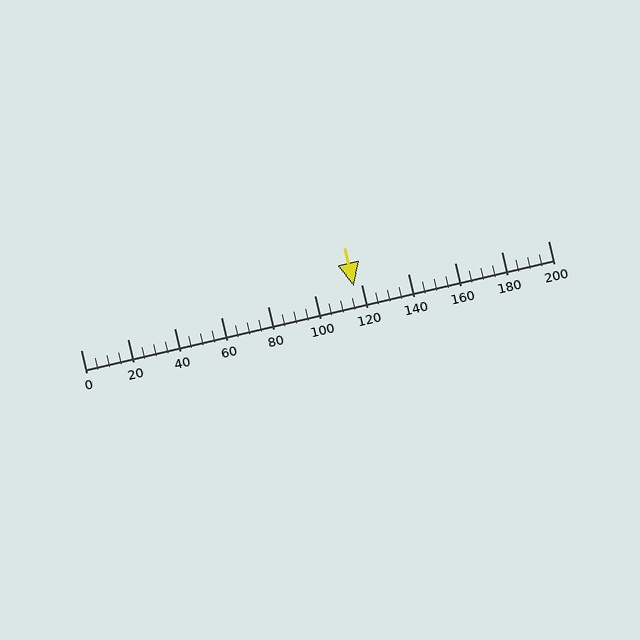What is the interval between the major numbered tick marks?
The major tick marks are spaced 20 units apart.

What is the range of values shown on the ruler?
The ruler shows values from 0 to 200.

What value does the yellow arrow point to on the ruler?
The yellow arrow points to approximately 117.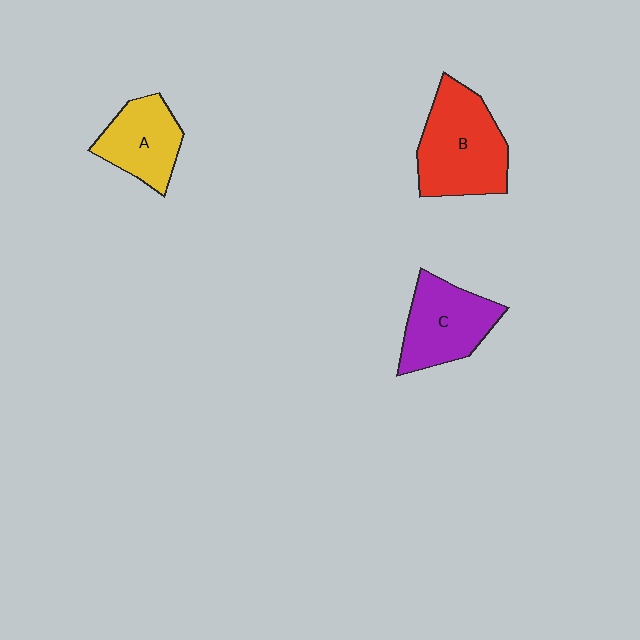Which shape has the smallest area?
Shape A (yellow).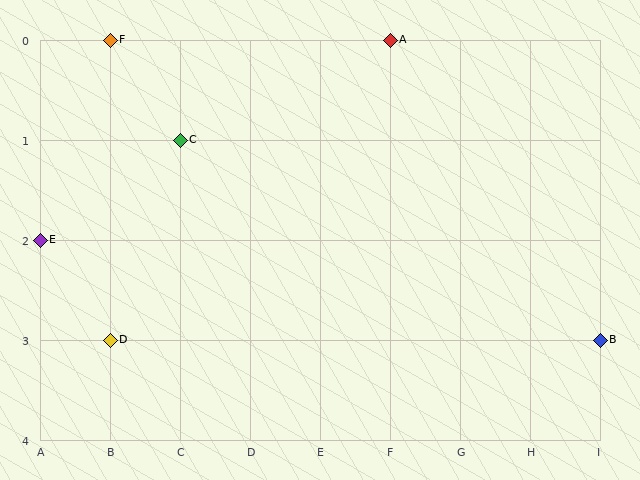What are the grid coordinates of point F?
Point F is at grid coordinates (B, 0).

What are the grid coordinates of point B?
Point B is at grid coordinates (I, 3).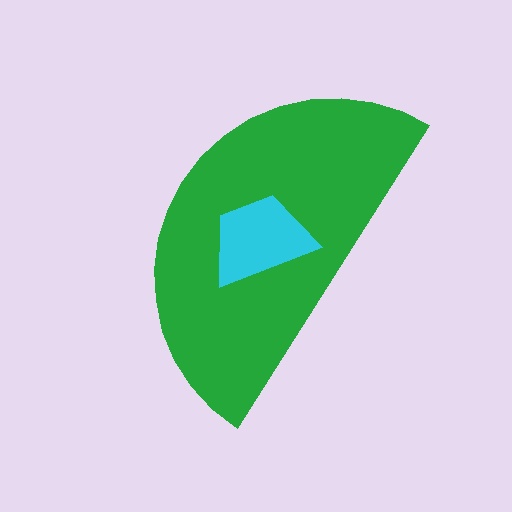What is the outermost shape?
The green semicircle.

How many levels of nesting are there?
2.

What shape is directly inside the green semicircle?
The cyan trapezoid.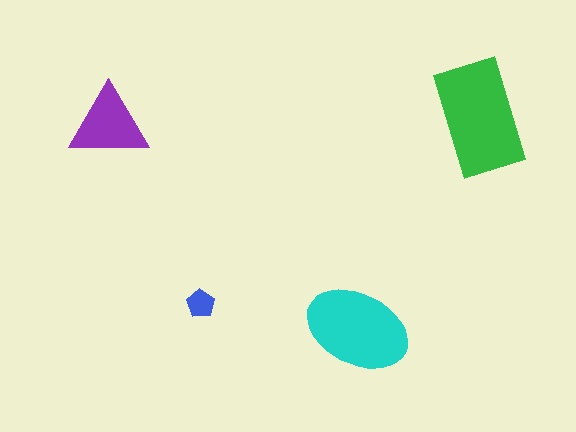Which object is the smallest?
The blue pentagon.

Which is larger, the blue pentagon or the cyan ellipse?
The cyan ellipse.